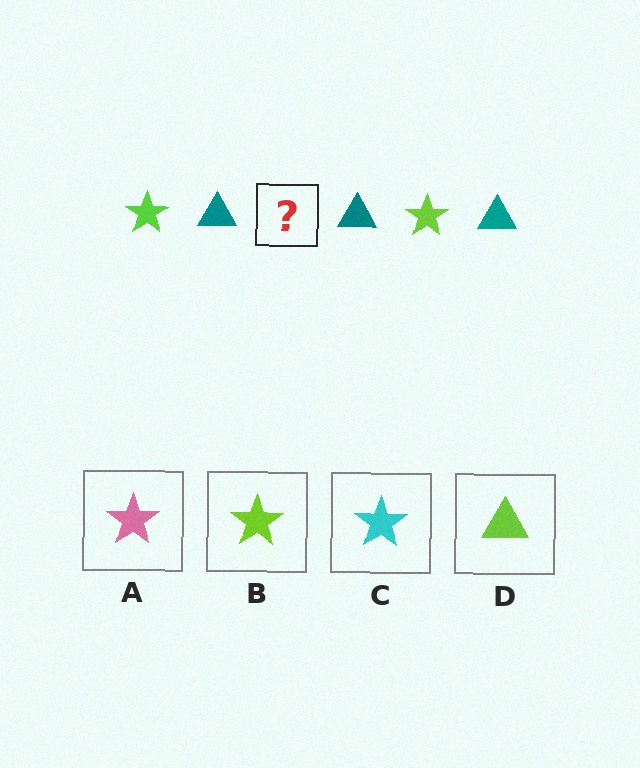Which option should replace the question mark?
Option B.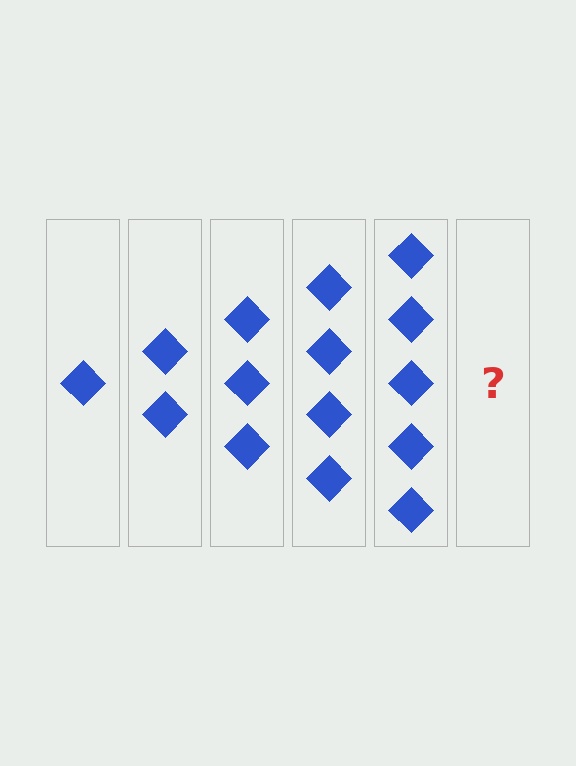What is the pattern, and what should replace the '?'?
The pattern is that each step adds one more diamond. The '?' should be 6 diamonds.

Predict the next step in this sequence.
The next step is 6 diamonds.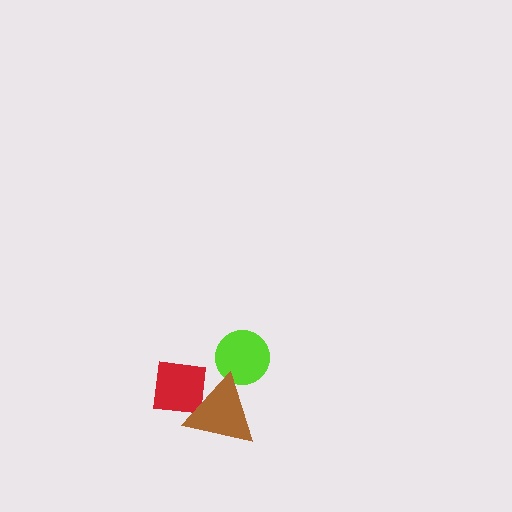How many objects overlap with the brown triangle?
2 objects overlap with the brown triangle.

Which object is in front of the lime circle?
The brown triangle is in front of the lime circle.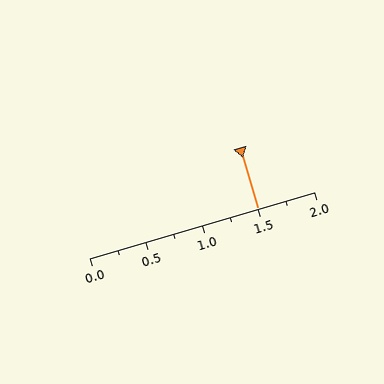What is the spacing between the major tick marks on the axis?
The major ticks are spaced 0.5 apart.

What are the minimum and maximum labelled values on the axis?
The axis runs from 0.0 to 2.0.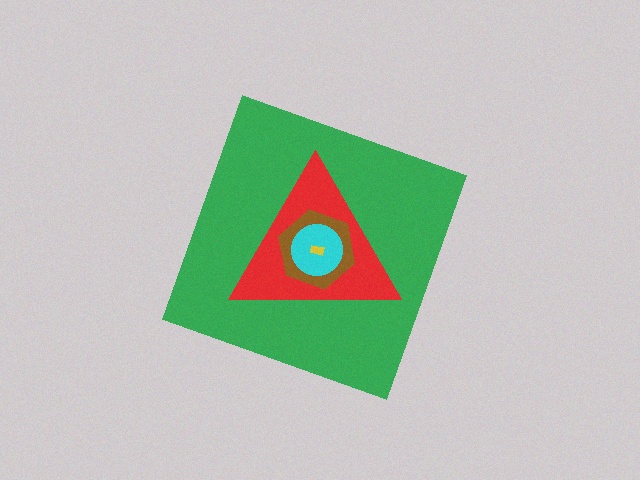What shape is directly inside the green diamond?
The red triangle.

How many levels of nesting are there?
5.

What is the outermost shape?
The green diamond.